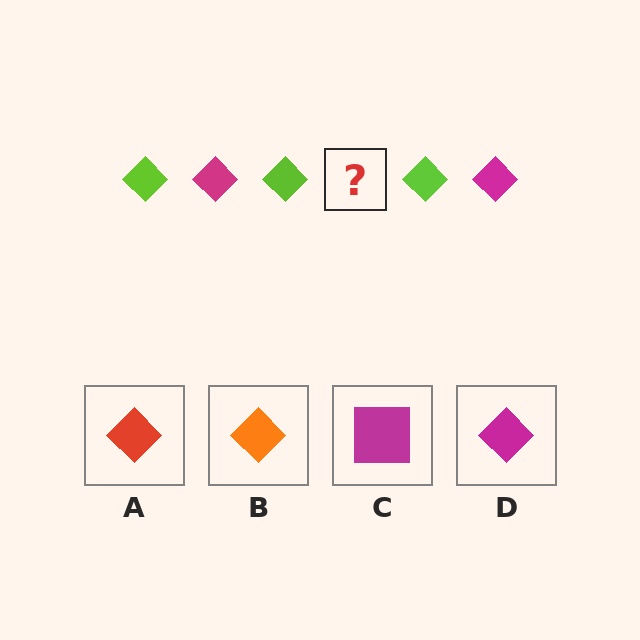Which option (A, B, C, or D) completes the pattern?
D.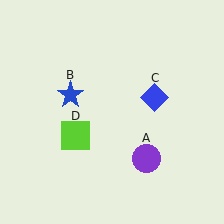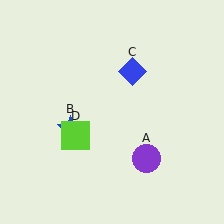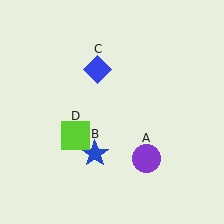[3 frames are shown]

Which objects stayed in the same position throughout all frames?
Purple circle (object A) and lime square (object D) remained stationary.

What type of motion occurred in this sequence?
The blue star (object B), blue diamond (object C) rotated counterclockwise around the center of the scene.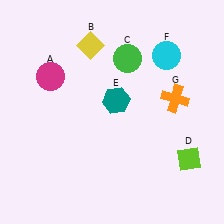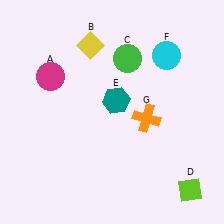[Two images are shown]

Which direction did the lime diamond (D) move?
The lime diamond (D) moved down.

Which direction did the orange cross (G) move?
The orange cross (G) moved left.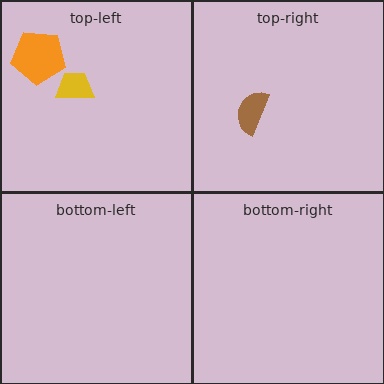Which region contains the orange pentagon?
The top-left region.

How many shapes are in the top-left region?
2.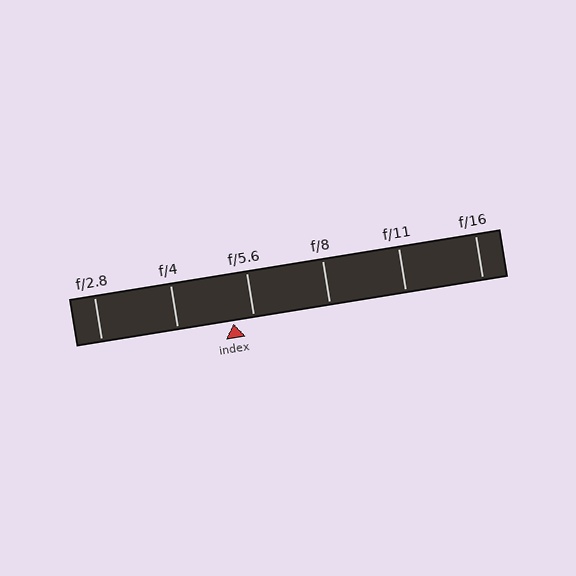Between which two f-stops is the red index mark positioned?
The index mark is between f/4 and f/5.6.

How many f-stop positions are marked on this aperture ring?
There are 6 f-stop positions marked.